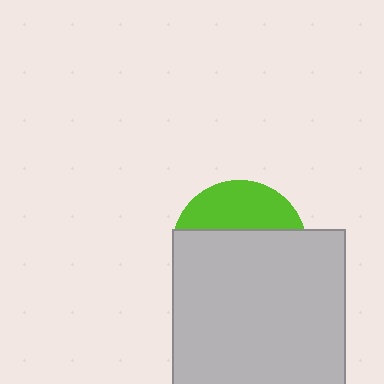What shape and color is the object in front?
The object in front is a light gray rectangle.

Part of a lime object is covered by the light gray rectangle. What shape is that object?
It is a circle.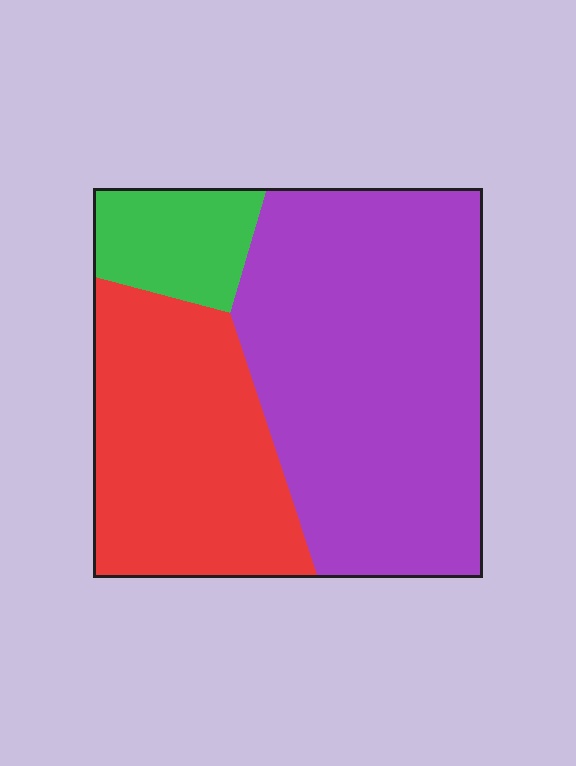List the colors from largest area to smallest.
From largest to smallest: purple, red, green.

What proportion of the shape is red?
Red covers 33% of the shape.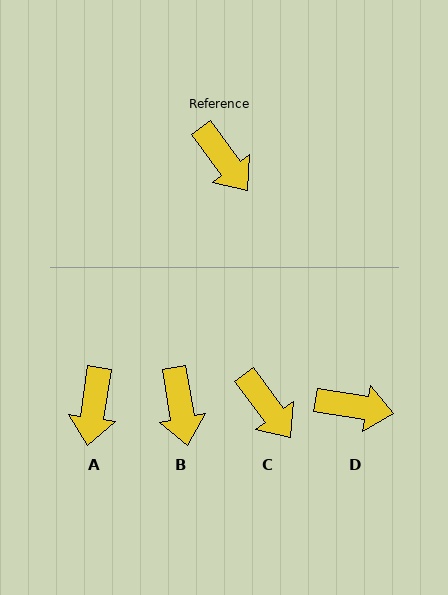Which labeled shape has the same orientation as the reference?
C.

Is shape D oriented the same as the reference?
No, it is off by about 44 degrees.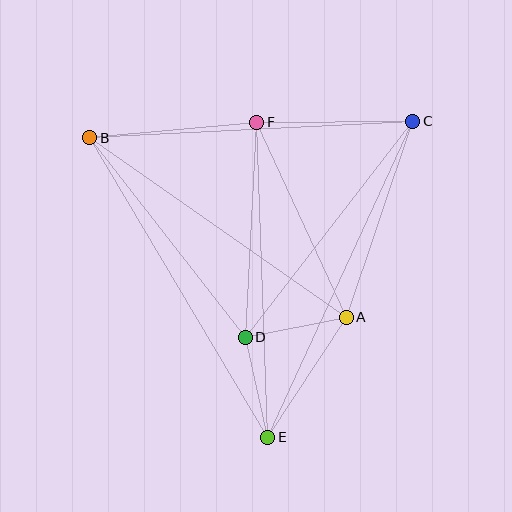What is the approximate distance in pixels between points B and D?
The distance between B and D is approximately 253 pixels.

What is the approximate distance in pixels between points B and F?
The distance between B and F is approximately 168 pixels.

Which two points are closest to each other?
Points A and D are closest to each other.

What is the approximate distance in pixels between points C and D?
The distance between C and D is approximately 273 pixels.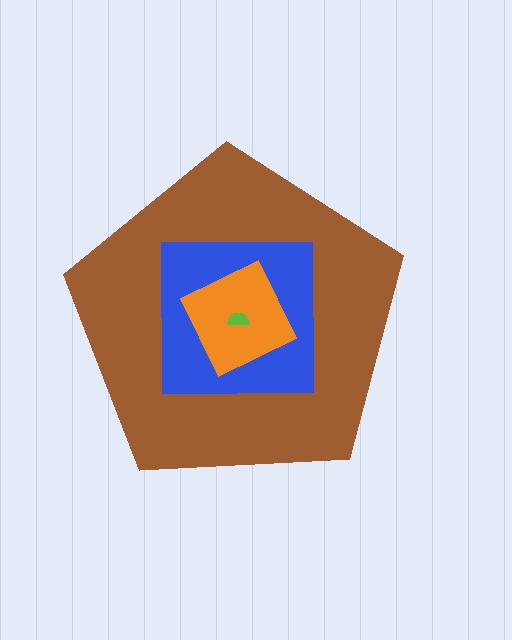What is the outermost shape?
The brown pentagon.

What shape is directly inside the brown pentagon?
The blue square.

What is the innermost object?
The lime semicircle.